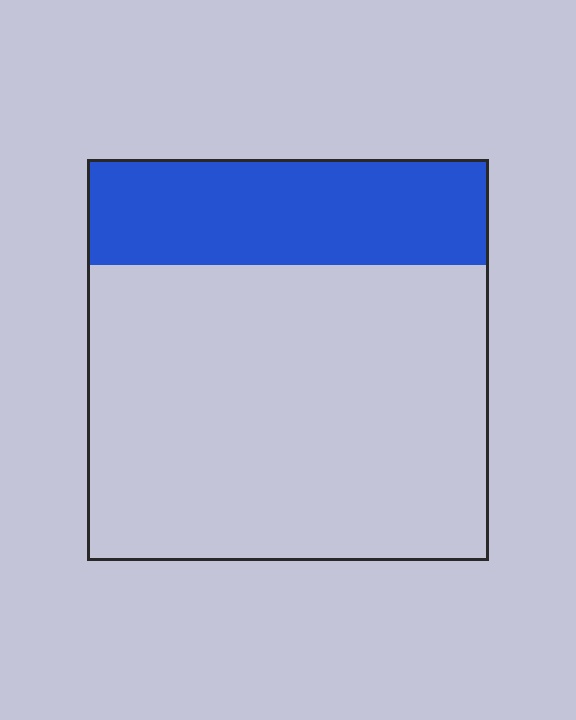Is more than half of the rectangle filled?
No.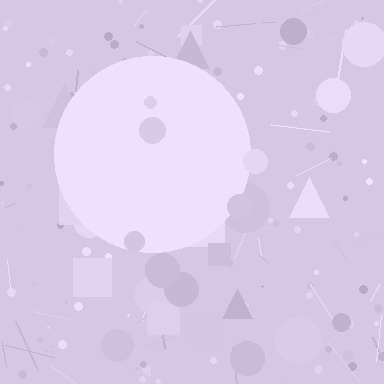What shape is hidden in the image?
A circle is hidden in the image.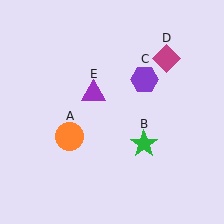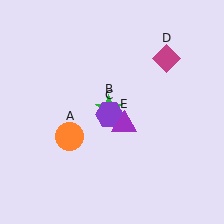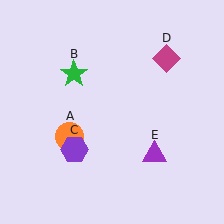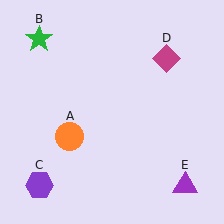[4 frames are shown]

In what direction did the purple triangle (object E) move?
The purple triangle (object E) moved down and to the right.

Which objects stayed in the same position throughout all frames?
Orange circle (object A) and magenta diamond (object D) remained stationary.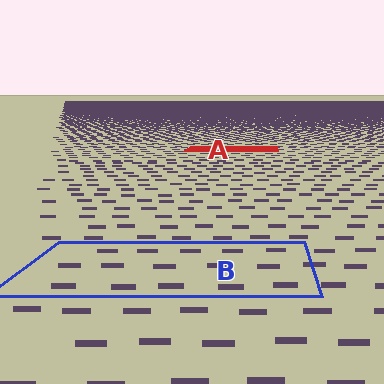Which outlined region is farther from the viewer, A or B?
Region A is farther from the viewer — the texture elements inside it appear smaller and more densely packed.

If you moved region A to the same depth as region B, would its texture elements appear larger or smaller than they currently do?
They would appear larger. At a closer depth, the same texture elements are projected at a bigger on-screen size.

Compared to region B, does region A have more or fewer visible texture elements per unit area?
Region A has more texture elements per unit area — they are packed more densely because it is farther away.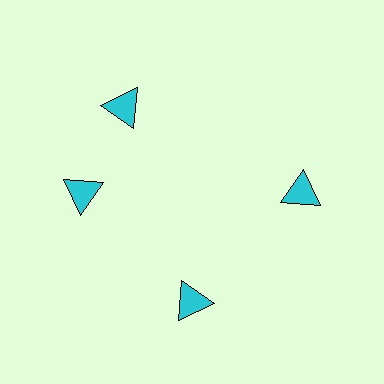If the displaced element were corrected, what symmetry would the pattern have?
It would have 4-fold rotational symmetry — the pattern would map onto itself every 90 degrees.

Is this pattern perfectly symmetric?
No. The 4 cyan triangles are arranged in a ring, but one element near the 12 o'clock position is rotated out of alignment along the ring, breaking the 4-fold rotational symmetry.